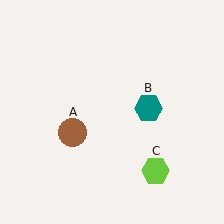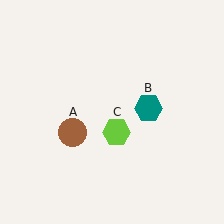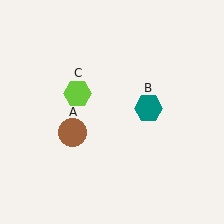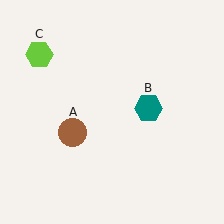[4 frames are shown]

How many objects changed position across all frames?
1 object changed position: lime hexagon (object C).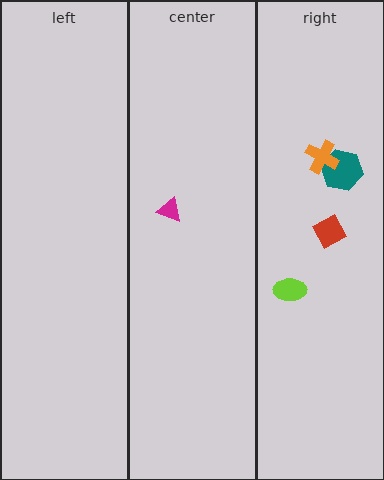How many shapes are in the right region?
4.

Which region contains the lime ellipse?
The right region.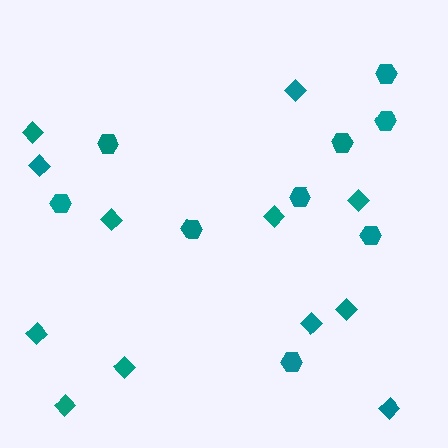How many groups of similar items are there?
There are 2 groups: one group of diamonds (12) and one group of hexagons (9).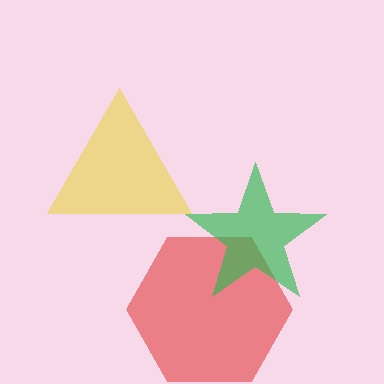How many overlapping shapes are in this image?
There are 3 overlapping shapes in the image.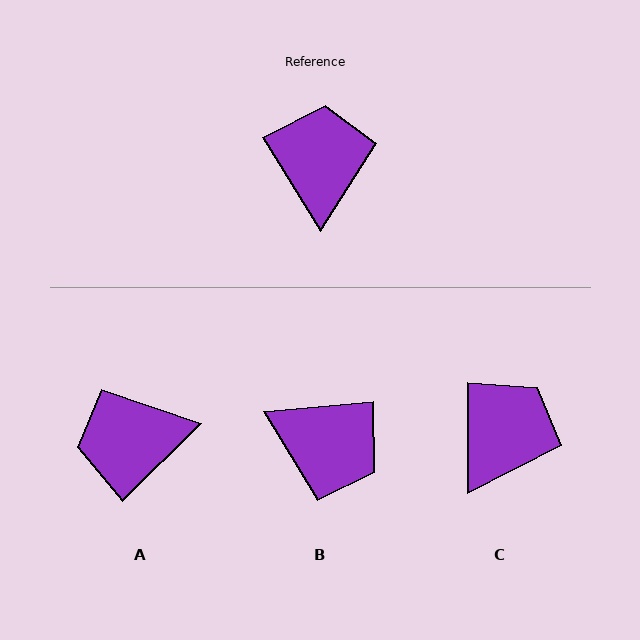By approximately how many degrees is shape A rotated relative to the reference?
Approximately 103 degrees counter-clockwise.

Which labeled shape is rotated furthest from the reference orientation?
B, about 116 degrees away.